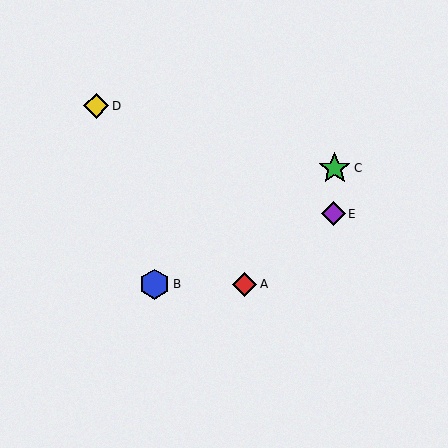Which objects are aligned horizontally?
Objects A, B are aligned horizontally.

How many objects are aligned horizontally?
2 objects (A, B) are aligned horizontally.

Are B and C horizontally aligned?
No, B is at y≈284 and C is at y≈168.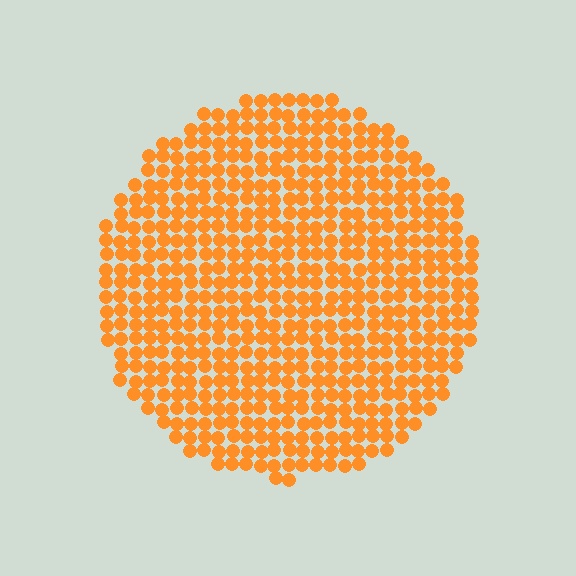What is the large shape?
The large shape is a circle.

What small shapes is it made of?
It is made of small circles.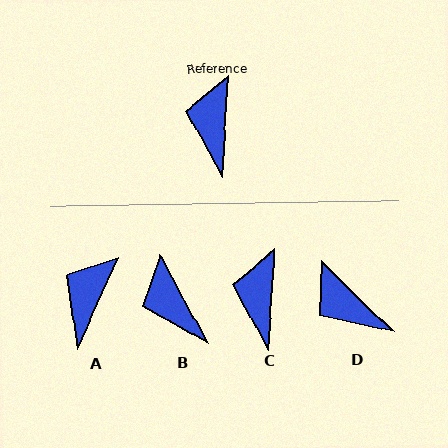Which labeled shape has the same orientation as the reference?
C.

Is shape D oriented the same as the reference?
No, it is off by about 49 degrees.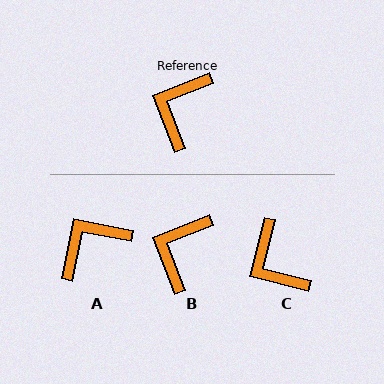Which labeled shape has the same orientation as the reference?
B.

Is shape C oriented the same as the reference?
No, it is off by about 54 degrees.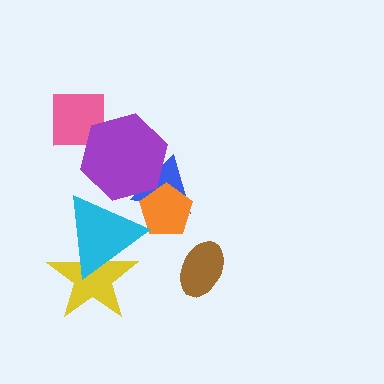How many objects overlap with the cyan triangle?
3 objects overlap with the cyan triangle.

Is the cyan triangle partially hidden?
No, no other shape covers it.